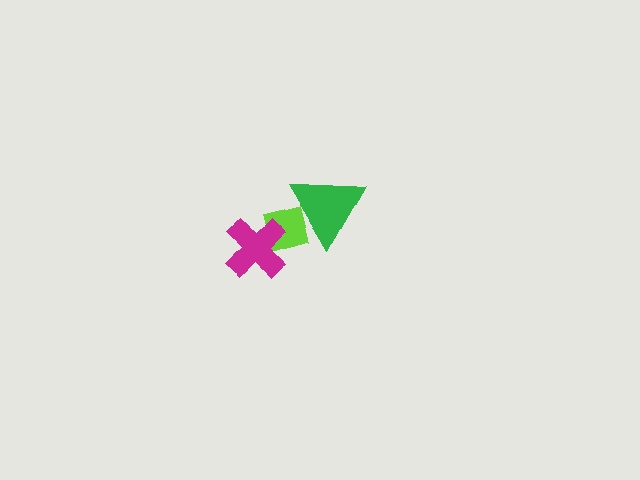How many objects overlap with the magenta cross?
1 object overlaps with the magenta cross.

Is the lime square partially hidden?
Yes, it is partially covered by another shape.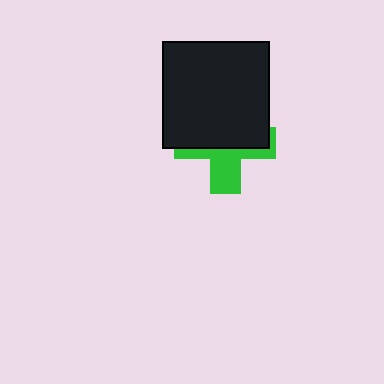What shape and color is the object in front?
The object in front is a black square.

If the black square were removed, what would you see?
You would see the complete green cross.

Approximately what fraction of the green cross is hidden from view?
Roughly 59% of the green cross is hidden behind the black square.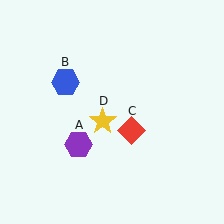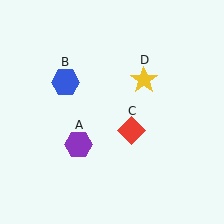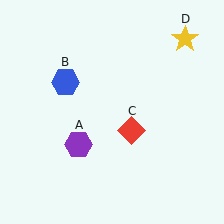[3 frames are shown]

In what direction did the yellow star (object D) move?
The yellow star (object D) moved up and to the right.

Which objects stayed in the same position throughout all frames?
Purple hexagon (object A) and blue hexagon (object B) and red diamond (object C) remained stationary.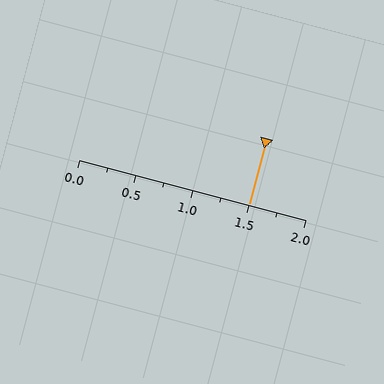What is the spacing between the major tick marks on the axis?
The major ticks are spaced 0.5 apart.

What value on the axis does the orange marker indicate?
The marker indicates approximately 1.5.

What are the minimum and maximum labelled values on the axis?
The axis runs from 0.0 to 2.0.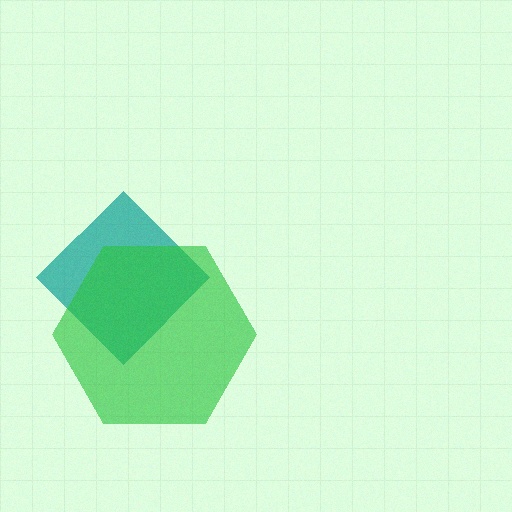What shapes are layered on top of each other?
The layered shapes are: a teal diamond, a green hexagon.